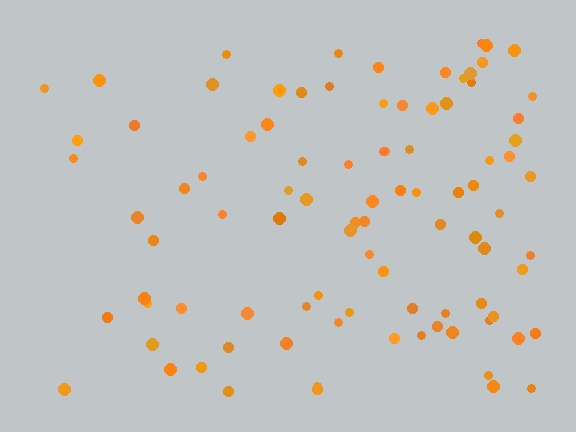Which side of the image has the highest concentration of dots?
The right.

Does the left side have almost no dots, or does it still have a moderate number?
Still a moderate number, just noticeably fewer than the right.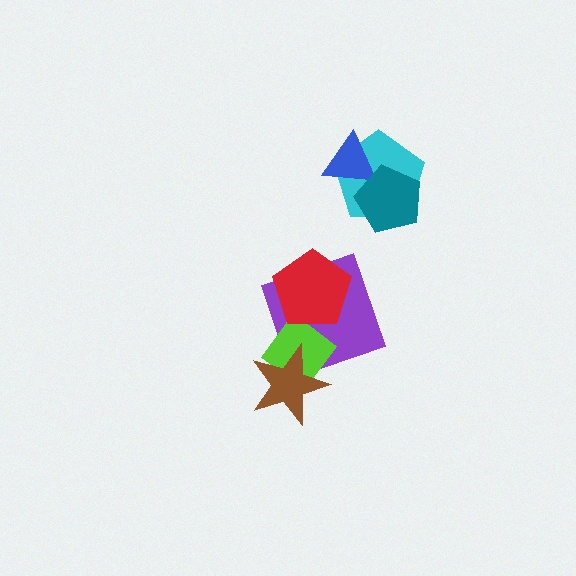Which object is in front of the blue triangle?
The teal pentagon is in front of the blue triangle.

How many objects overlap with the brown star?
2 objects overlap with the brown star.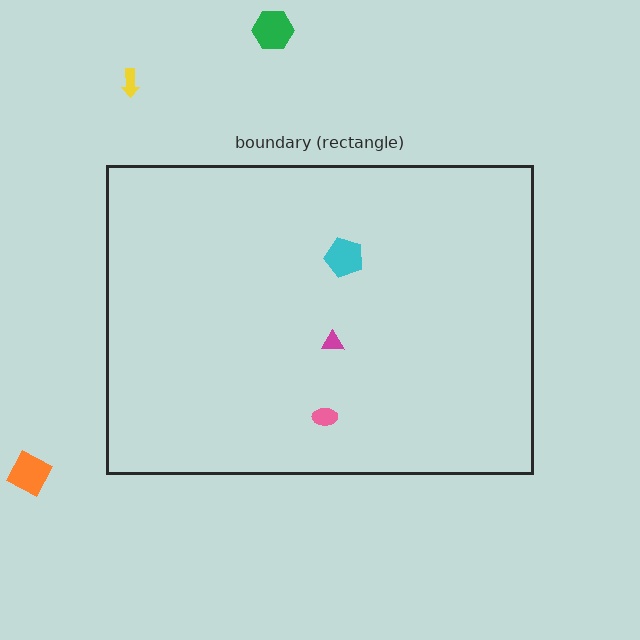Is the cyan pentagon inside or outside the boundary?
Inside.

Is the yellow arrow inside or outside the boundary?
Outside.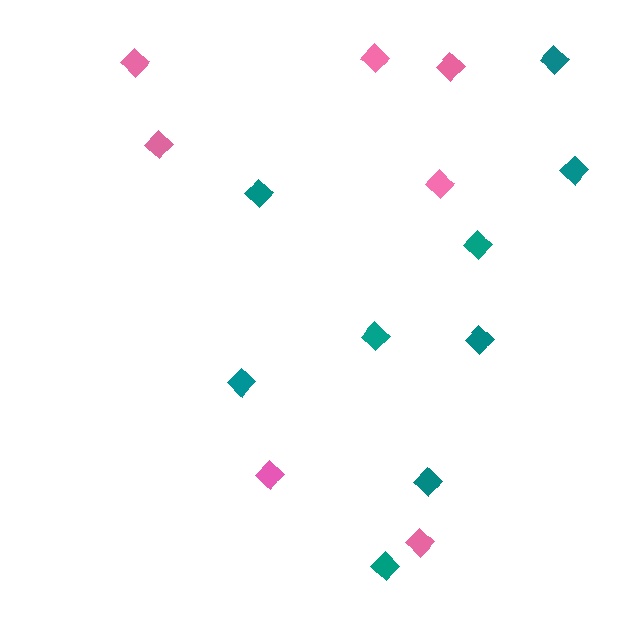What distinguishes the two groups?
There are 2 groups: one group of pink diamonds (7) and one group of teal diamonds (9).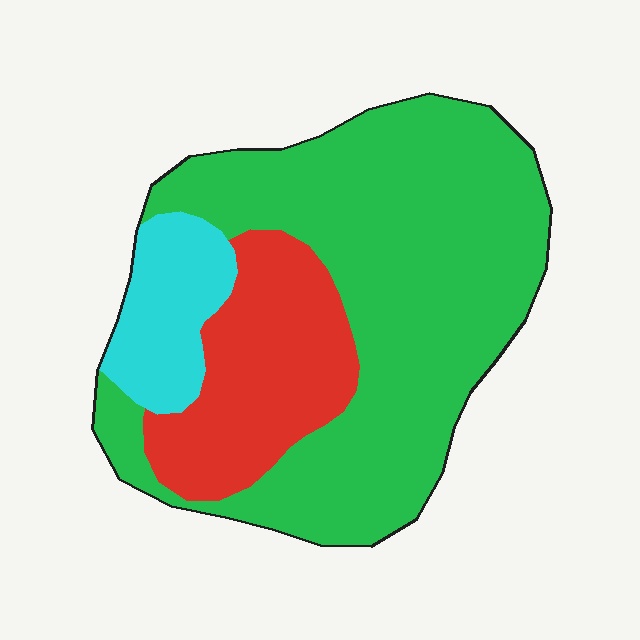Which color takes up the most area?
Green, at roughly 65%.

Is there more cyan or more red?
Red.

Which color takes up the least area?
Cyan, at roughly 10%.